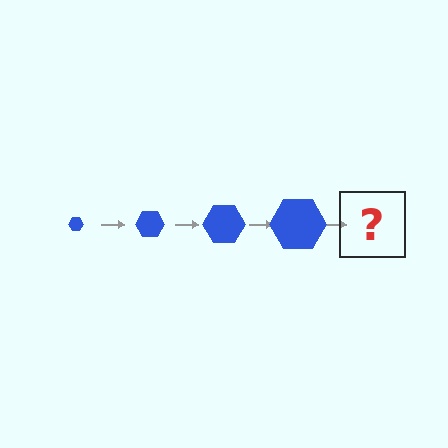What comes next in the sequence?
The next element should be a blue hexagon, larger than the previous one.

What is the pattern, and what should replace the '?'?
The pattern is that the hexagon gets progressively larger each step. The '?' should be a blue hexagon, larger than the previous one.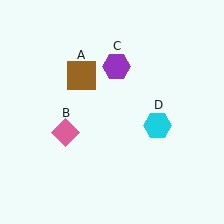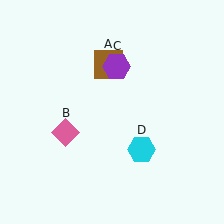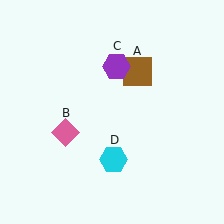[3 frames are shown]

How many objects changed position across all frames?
2 objects changed position: brown square (object A), cyan hexagon (object D).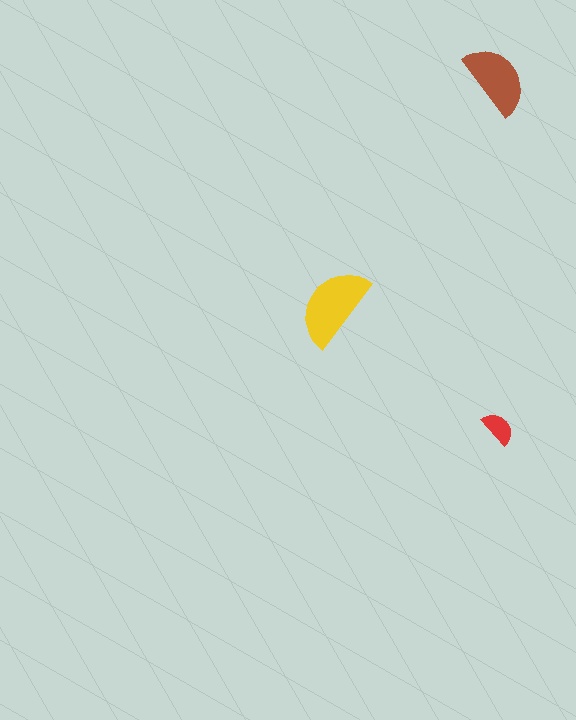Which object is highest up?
The brown semicircle is topmost.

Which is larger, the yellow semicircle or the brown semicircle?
The yellow one.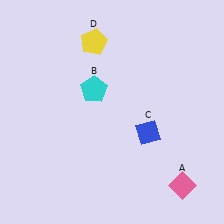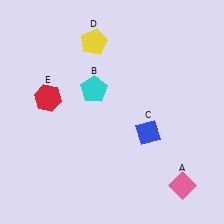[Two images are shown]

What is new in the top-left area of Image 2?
A red hexagon (E) was added in the top-left area of Image 2.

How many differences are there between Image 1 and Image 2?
There is 1 difference between the two images.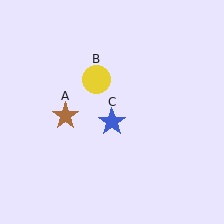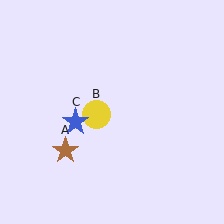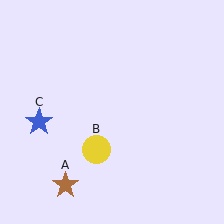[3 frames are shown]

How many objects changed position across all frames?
3 objects changed position: brown star (object A), yellow circle (object B), blue star (object C).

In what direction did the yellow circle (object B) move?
The yellow circle (object B) moved down.